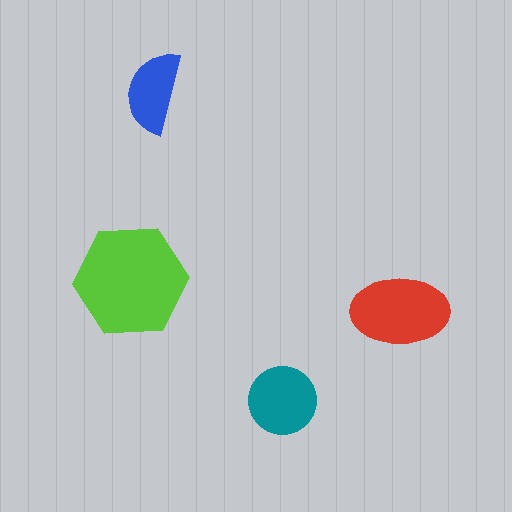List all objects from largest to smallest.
The lime hexagon, the red ellipse, the teal circle, the blue semicircle.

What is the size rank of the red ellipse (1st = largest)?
2nd.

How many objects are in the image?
There are 4 objects in the image.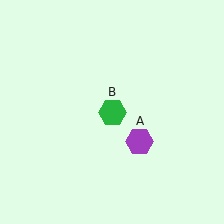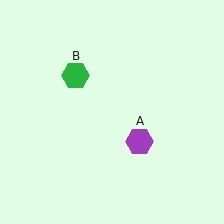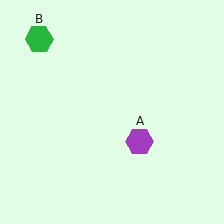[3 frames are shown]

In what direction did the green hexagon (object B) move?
The green hexagon (object B) moved up and to the left.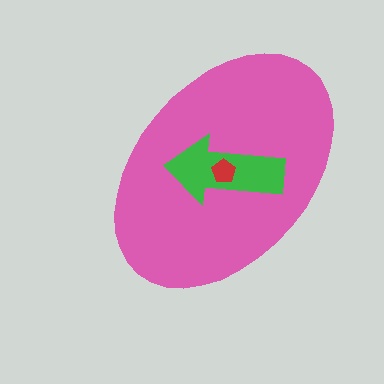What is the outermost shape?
The pink ellipse.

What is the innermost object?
The red pentagon.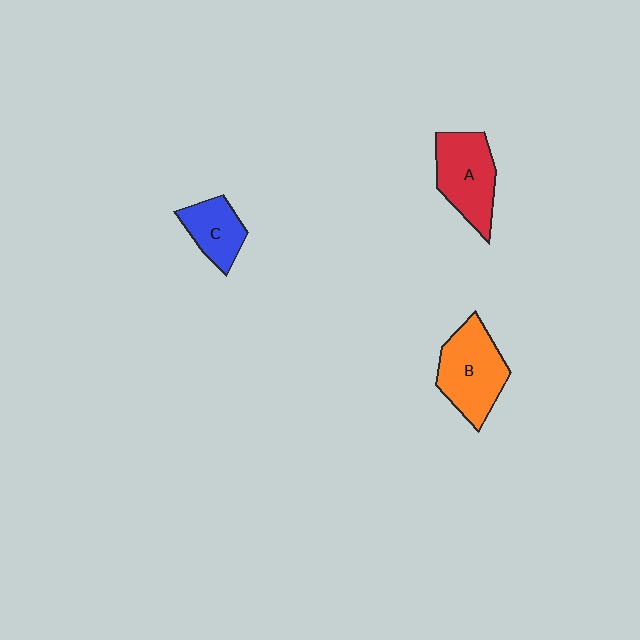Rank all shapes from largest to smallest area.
From largest to smallest: B (orange), A (red), C (blue).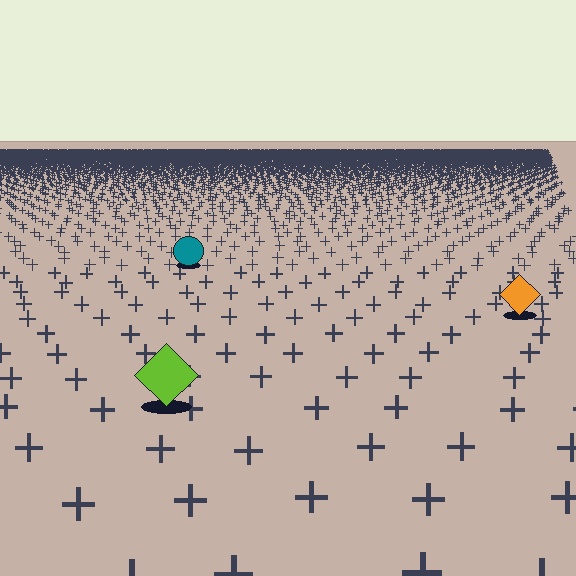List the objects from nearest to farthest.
From nearest to farthest: the lime diamond, the orange diamond, the teal circle.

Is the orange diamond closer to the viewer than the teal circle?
Yes. The orange diamond is closer — you can tell from the texture gradient: the ground texture is coarser near it.